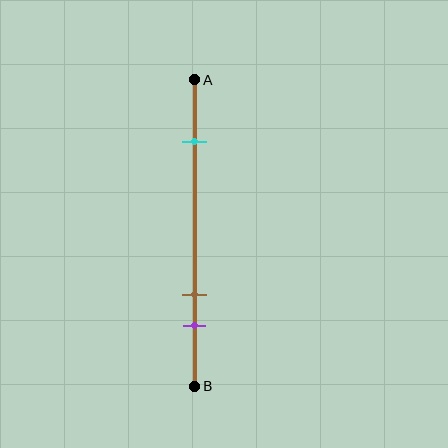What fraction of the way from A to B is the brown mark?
The brown mark is approximately 70% (0.7) of the way from A to B.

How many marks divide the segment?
There are 3 marks dividing the segment.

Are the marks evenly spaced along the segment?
No, the marks are not evenly spaced.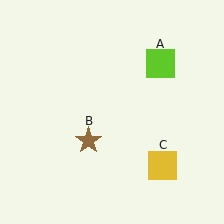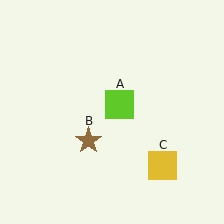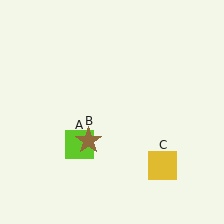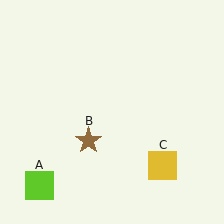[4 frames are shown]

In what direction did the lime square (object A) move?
The lime square (object A) moved down and to the left.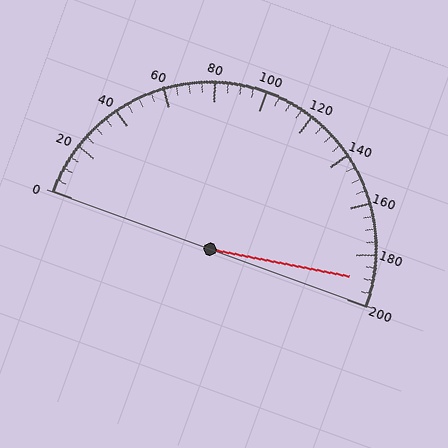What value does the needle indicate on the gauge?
The needle indicates approximately 190.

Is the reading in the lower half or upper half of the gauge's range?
The reading is in the upper half of the range (0 to 200).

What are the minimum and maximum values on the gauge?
The gauge ranges from 0 to 200.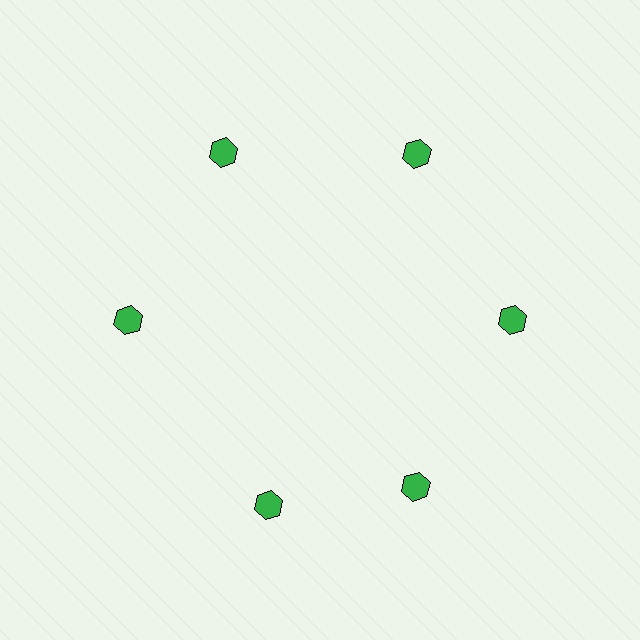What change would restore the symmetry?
The symmetry would be restored by rotating it back into even spacing with its neighbors so that all 6 hexagons sit at equal angles and equal distance from the center.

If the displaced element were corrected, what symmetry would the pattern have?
It would have 6-fold rotational symmetry — the pattern would map onto itself every 60 degrees.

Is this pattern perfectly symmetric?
No. The 6 green hexagons are arranged in a ring, but one element near the 7 o'clock position is rotated out of alignment along the ring, breaking the 6-fold rotational symmetry.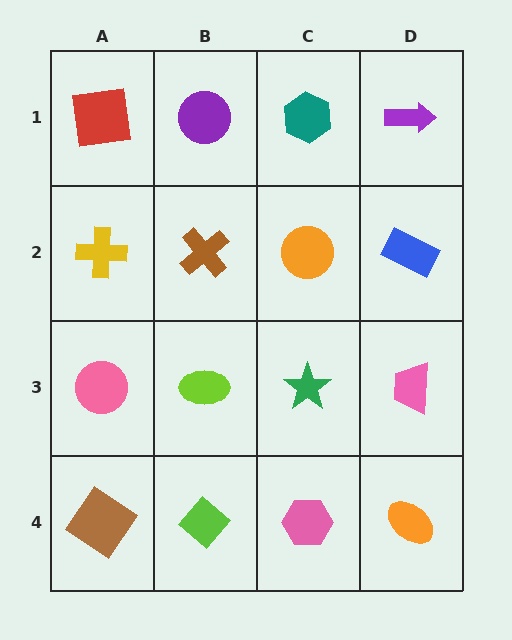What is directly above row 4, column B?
A lime ellipse.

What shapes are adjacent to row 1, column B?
A brown cross (row 2, column B), a red square (row 1, column A), a teal hexagon (row 1, column C).